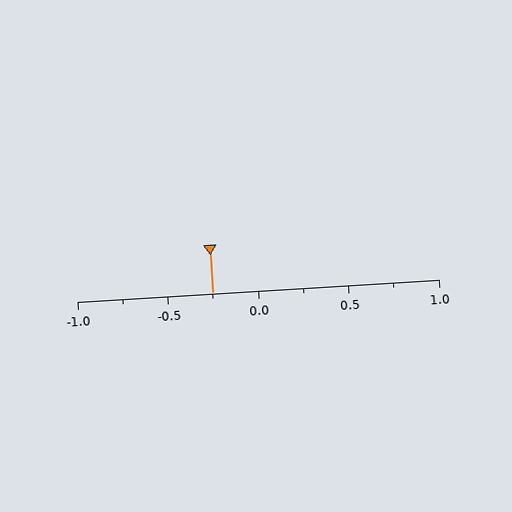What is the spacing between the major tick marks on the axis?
The major ticks are spaced 0.5 apart.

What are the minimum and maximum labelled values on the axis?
The axis runs from -1.0 to 1.0.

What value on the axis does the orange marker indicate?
The marker indicates approximately -0.25.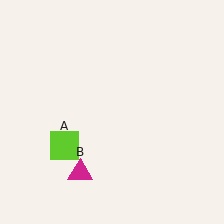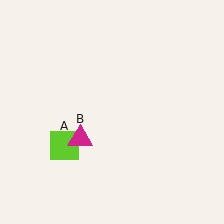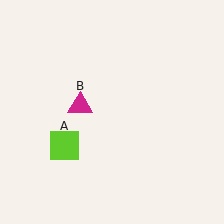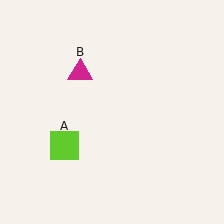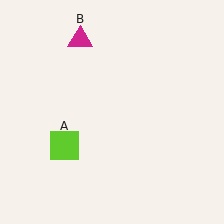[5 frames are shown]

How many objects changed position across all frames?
1 object changed position: magenta triangle (object B).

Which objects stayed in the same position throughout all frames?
Lime square (object A) remained stationary.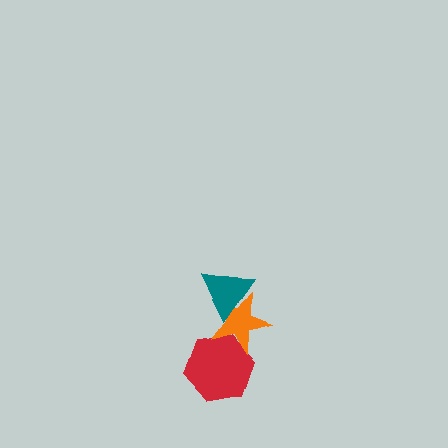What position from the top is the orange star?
The orange star is 2nd from the top.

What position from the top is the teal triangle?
The teal triangle is 1st from the top.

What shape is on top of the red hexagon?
The orange star is on top of the red hexagon.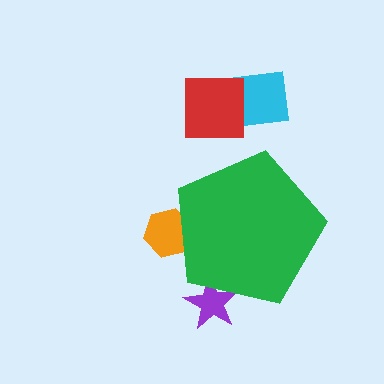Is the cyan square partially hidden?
No, the cyan square is fully visible.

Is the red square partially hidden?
No, the red square is fully visible.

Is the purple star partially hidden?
Yes, the purple star is partially hidden behind the green pentagon.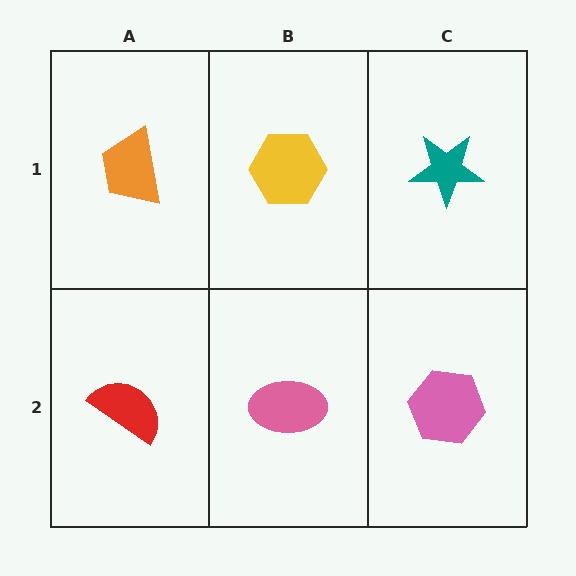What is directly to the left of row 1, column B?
An orange trapezoid.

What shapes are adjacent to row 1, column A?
A red semicircle (row 2, column A), a yellow hexagon (row 1, column B).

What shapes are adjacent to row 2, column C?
A teal star (row 1, column C), a pink ellipse (row 2, column B).